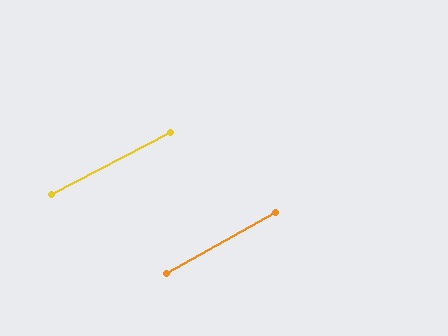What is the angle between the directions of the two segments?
Approximately 2 degrees.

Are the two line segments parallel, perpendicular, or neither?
Parallel — their directions differ by only 1.7°.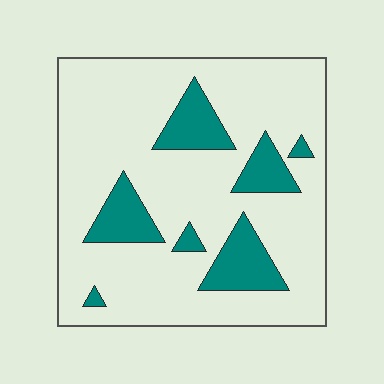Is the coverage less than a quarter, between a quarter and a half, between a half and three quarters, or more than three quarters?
Less than a quarter.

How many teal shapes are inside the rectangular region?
7.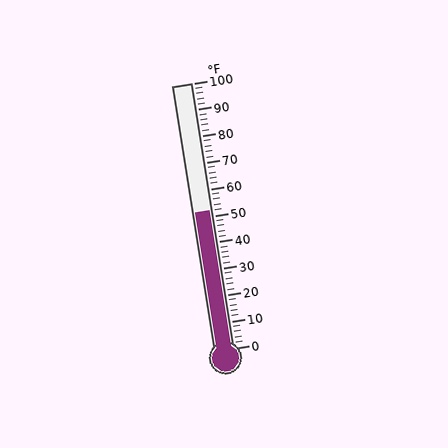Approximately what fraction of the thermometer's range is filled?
The thermometer is filled to approximately 50% of its range.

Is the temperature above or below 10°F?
The temperature is above 10°F.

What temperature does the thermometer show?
The thermometer shows approximately 52°F.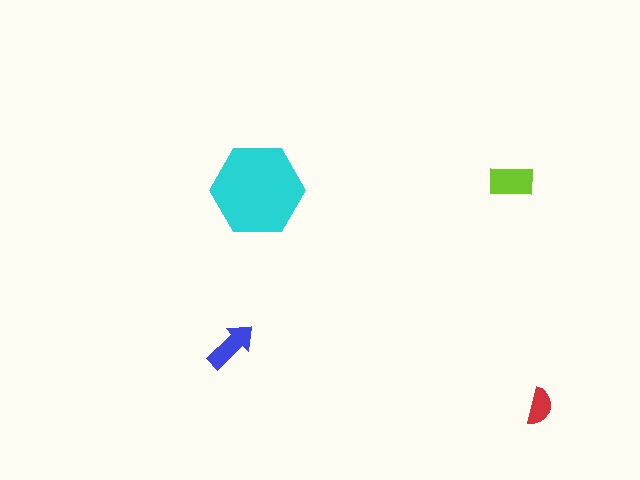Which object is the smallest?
The red semicircle.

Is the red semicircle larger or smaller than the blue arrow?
Smaller.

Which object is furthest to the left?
The blue arrow is leftmost.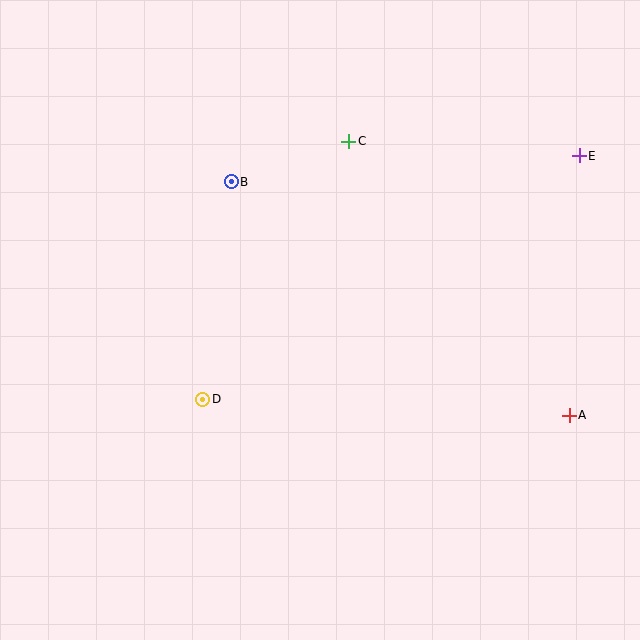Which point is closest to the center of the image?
Point D at (203, 399) is closest to the center.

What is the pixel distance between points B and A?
The distance between B and A is 411 pixels.